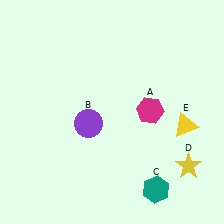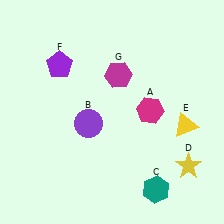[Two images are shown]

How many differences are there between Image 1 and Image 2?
There are 2 differences between the two images.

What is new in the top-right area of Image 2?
A magenta hexagon (G) was added in the top-right area of Image 2.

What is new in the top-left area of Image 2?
A purple pentagon (F) was added in the top-left area of Image 2.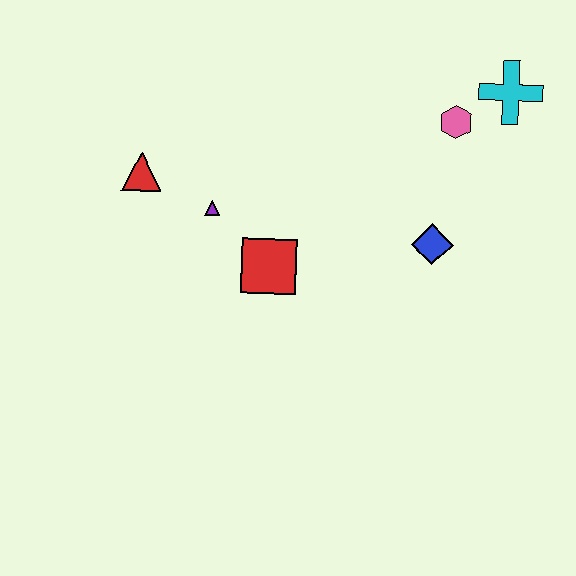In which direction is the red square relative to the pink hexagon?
The red square is to the left of the pink hexagon.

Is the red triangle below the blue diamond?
No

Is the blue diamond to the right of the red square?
Yes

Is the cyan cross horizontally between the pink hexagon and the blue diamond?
No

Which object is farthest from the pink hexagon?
The red triangle is farthest from the pink hexagon.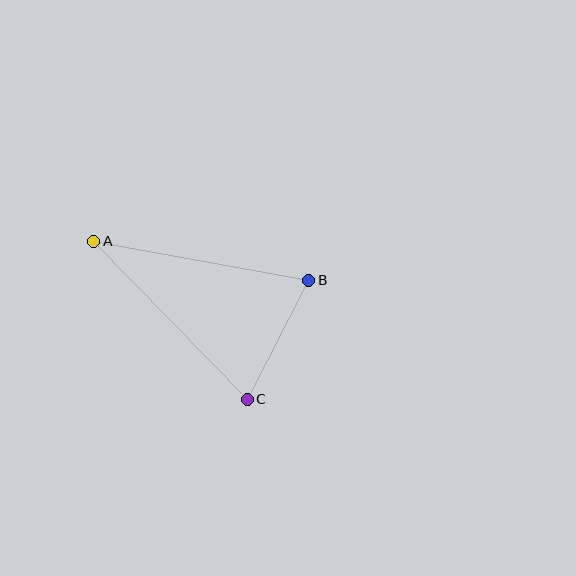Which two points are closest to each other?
Points B and C are closest to each other.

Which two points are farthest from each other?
Points A and C are farthest from each other.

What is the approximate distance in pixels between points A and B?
The distance between A and B is approximately 219 pixels.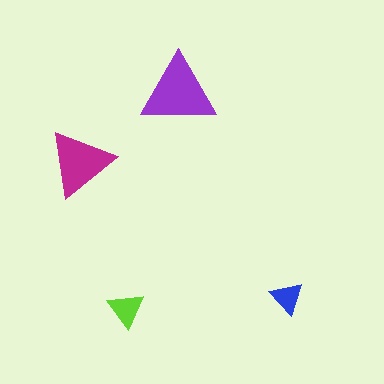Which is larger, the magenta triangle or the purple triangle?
The purple one.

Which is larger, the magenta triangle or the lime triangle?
The magenta one.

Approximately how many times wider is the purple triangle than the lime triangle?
About 2 times wider.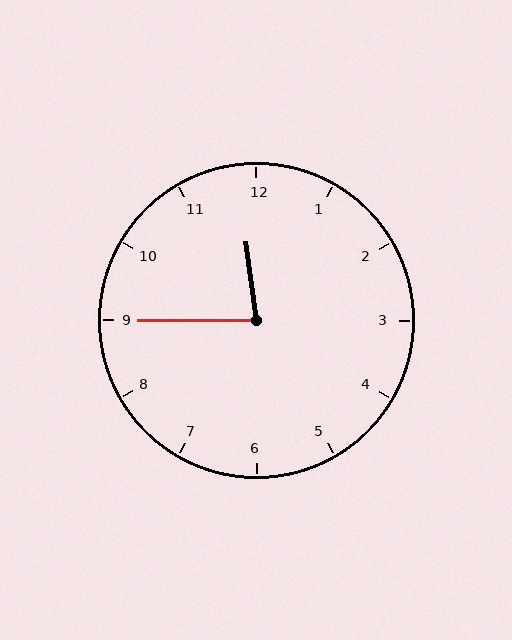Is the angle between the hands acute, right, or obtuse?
It is acute.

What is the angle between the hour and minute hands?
Approximately 82 degrees.